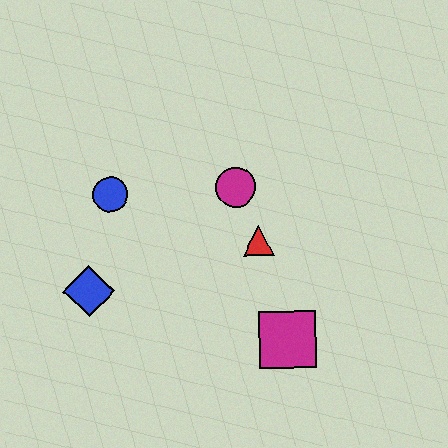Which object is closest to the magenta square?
The red triangle is closest to the magenta square.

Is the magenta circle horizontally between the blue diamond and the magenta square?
Yes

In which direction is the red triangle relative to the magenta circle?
The red triangle is below the magenta circle.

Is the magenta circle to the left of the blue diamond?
No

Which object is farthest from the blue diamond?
The magenta square is farthest from the blue diamond.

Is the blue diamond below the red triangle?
Yes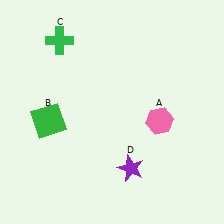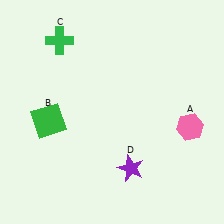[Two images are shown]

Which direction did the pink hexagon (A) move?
The pink hexagon (A) moved right.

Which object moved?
The pink hexagon (A) moved right.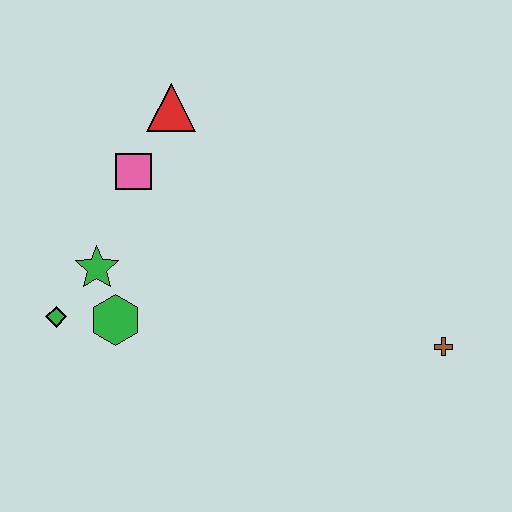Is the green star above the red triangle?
No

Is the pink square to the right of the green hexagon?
Yes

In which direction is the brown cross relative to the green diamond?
The brown cross is to the right of the green diamond.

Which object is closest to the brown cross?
The green hexagon is closest to the brown cross.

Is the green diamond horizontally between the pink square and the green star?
No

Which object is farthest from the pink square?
The brown cross is farthest from the pink square.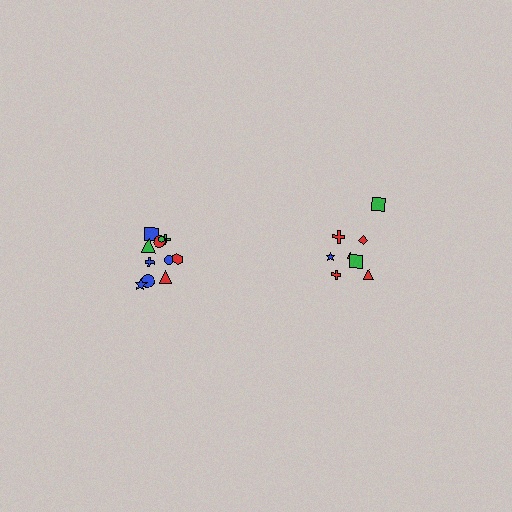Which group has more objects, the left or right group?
The left group.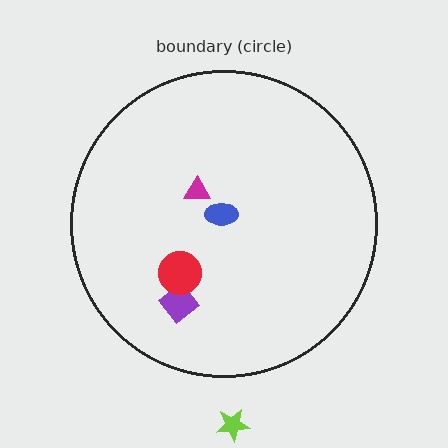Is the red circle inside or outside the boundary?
Inside.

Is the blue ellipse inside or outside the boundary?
Inside.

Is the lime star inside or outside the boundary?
Outside.